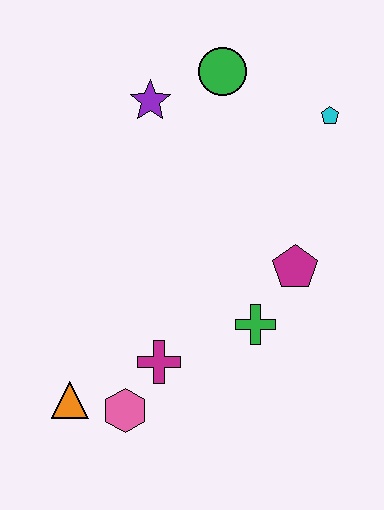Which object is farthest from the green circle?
The orange triangle is farthest from the green circle.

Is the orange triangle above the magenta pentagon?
No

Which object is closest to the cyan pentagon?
The green circle is closest to the cyan pentagon.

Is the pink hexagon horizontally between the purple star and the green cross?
No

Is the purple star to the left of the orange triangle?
No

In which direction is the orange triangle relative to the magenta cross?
The orange triangle is to the left of the magenta cross.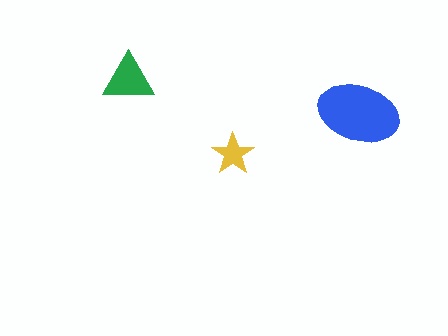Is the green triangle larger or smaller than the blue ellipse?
Smaller.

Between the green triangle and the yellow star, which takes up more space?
The green triangle.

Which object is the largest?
The blue ellipse.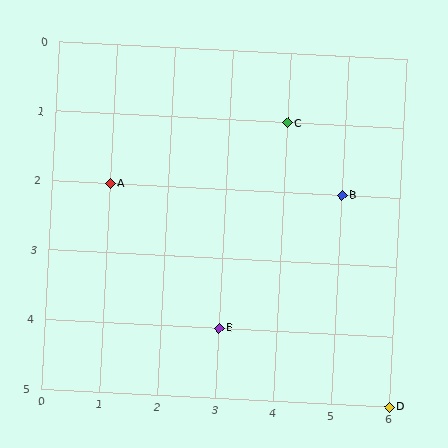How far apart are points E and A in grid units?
Points E and A are 2 columns and 2 rows apart (about 2.8 grid units diagonally).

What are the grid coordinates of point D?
Point D is at grid coordinates (6, 5).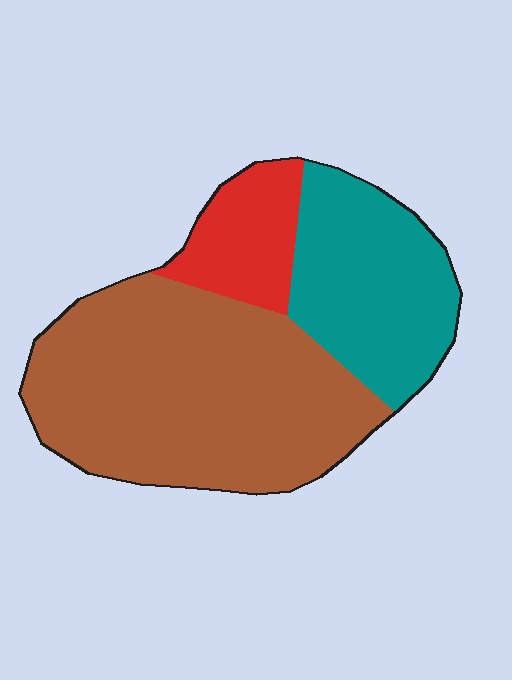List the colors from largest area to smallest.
From largest to smallest: brown, teal, red.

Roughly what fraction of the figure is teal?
Teal takes up about one quarter (1/4) of the figure.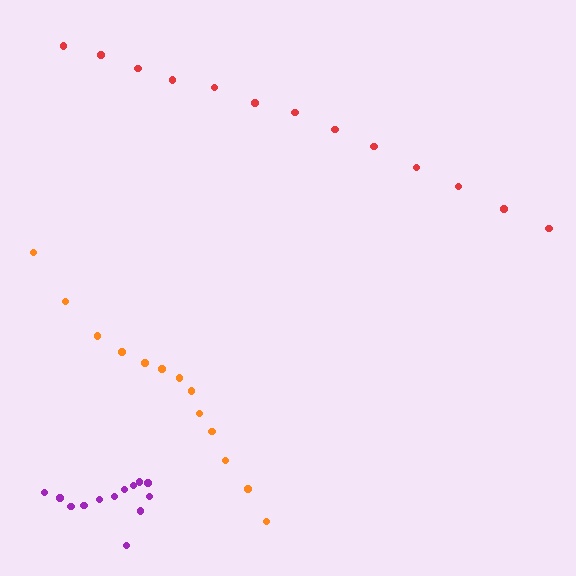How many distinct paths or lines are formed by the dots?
There are 3 distinct paths.